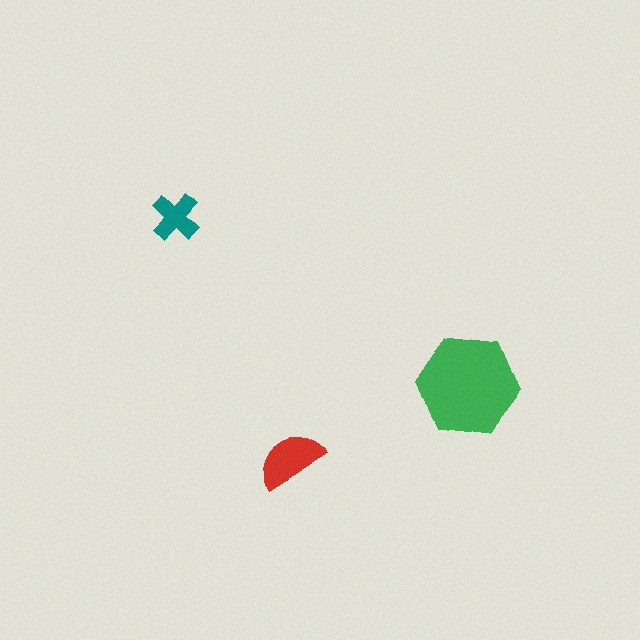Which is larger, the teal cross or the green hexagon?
The green hexagon.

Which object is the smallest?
The teal cross.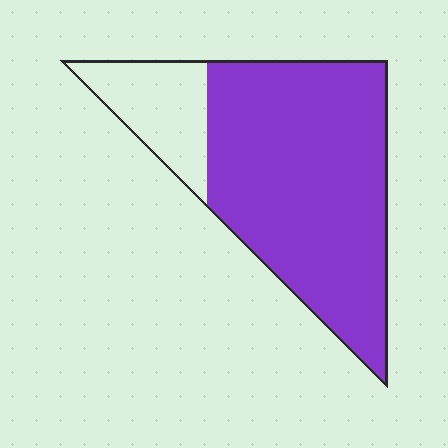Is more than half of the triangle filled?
Yes.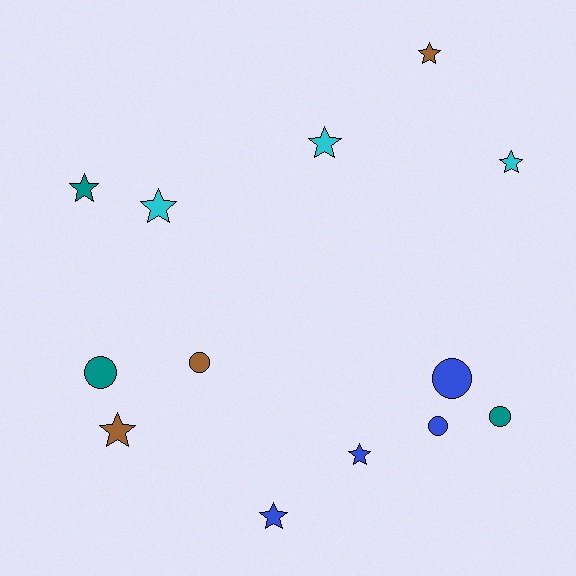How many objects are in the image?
There are 13 objects.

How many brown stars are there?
There are 2 brown stars.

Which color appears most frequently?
Blue, with 4 objects.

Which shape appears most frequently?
Star, with 8 objects.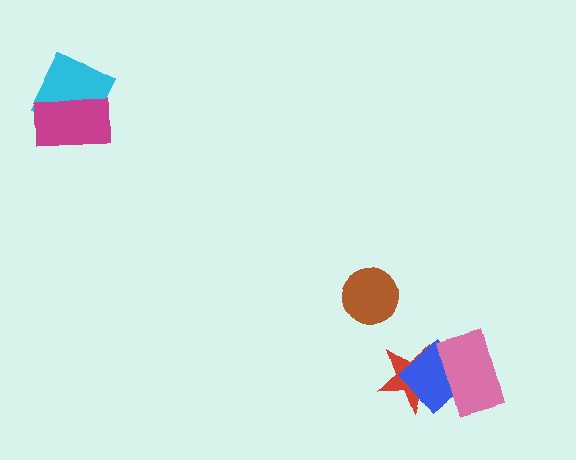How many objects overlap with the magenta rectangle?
1 object overlaps with the magenta rectangle.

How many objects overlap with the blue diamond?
2 objects overlap with the blue diamond.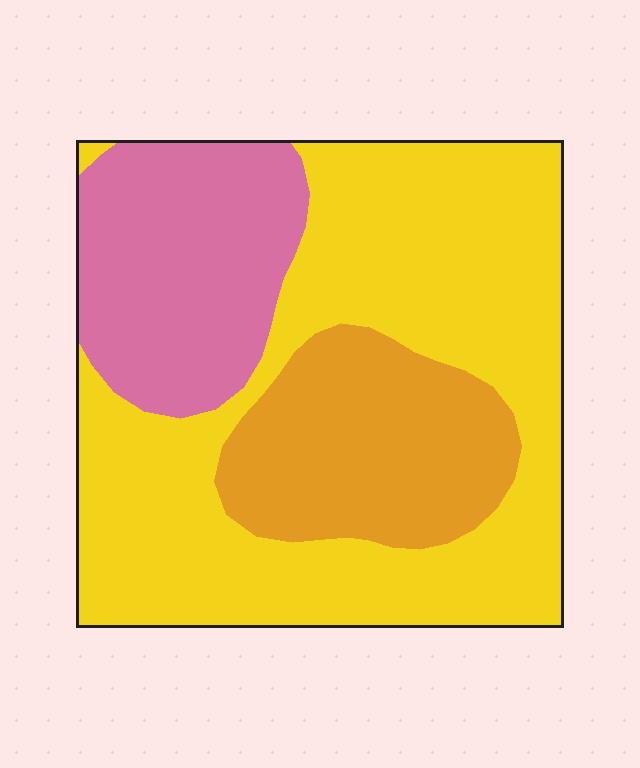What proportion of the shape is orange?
Orange takes up about one fifth (1/5) of the shape.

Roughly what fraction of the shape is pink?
Pink covers 22% of the shape.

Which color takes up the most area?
Yellow, at roughly 55%.